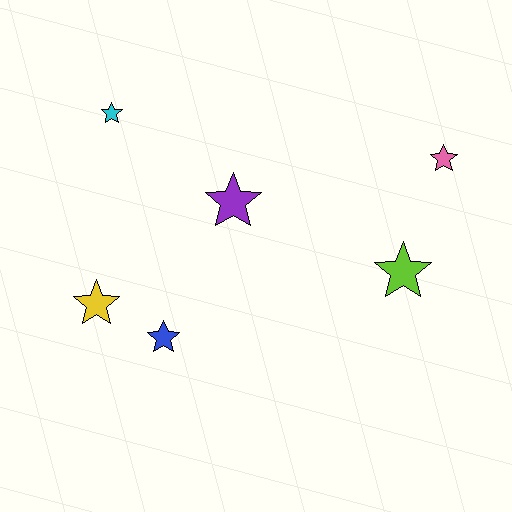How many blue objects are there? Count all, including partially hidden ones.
There is 1 blue object.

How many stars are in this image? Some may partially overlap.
There are 6 stars.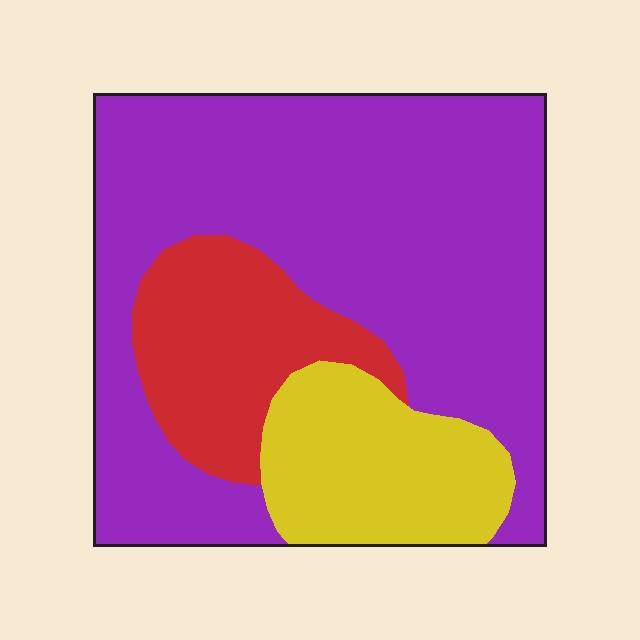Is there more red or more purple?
Purple.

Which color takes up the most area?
Purple, at roughly 65%.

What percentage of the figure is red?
Red covers 18% of the figure.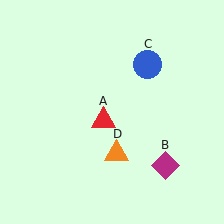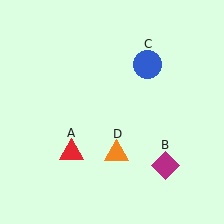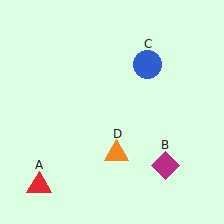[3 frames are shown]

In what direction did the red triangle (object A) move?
The red triangle (object A) moved down and to the left.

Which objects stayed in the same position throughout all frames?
Magenta diamond (object B) and blue circle (object C) and orange triangle (object D) remained stationary.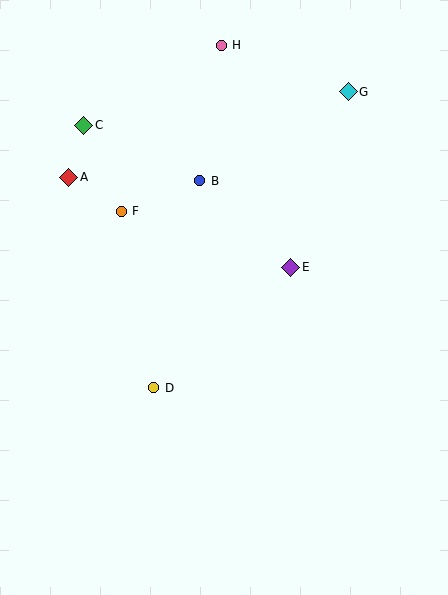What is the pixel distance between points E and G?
The distance between E and G is 185 pixels.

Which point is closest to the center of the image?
Point E at (291, 267) is closest to the center.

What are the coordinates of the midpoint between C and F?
The midpoint between C and F is at (103, 168).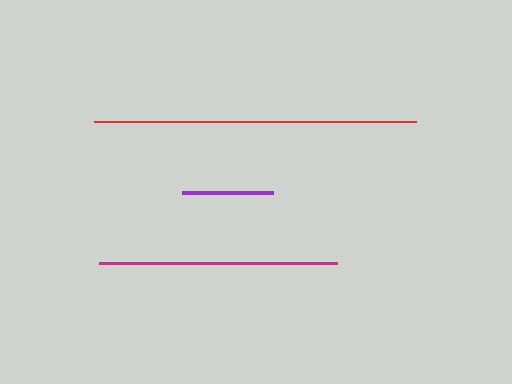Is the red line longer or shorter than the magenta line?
The red line is longer than the magenta line.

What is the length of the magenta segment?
The magenta segment is approximately 238 pixels long.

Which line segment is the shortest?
The purple line is the shortest at approximately 91 pixels.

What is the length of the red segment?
The red segment is approximately 322 pixels long.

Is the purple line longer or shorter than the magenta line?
The magenta line is longer than the purple line.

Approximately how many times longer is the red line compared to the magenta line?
The red line is approximately 1.4 times the length of the magenta line.